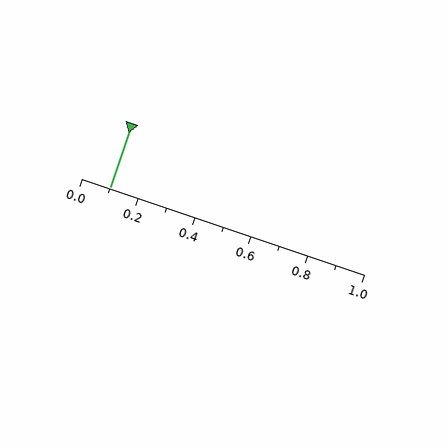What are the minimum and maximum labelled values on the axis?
The axis runs from 0.0 to 1.0.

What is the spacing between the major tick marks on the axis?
The major ticks are spaced 0.2 apart.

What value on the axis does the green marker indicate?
The marker indicates approximately 0.1.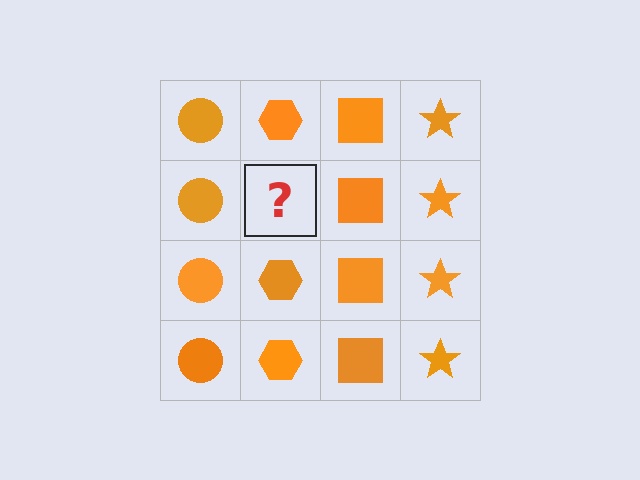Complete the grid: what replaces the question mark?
The question mark should be replaced with an orange hexagon.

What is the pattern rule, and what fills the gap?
The rule is that each column has a consistent shape. The gap should be filled with an orange hexagon.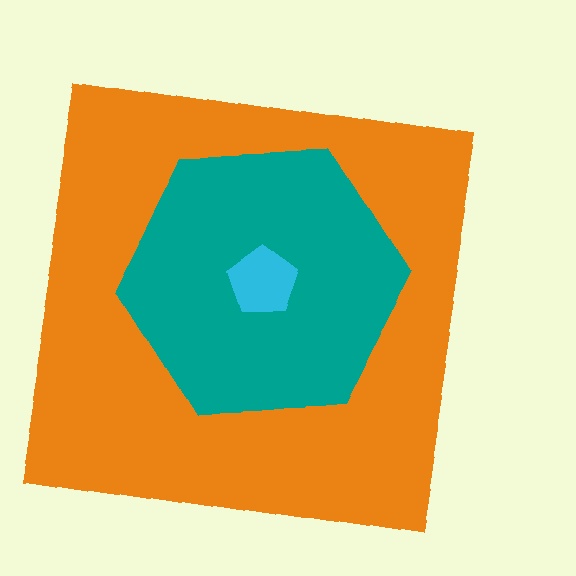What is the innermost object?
The cyan pentagon.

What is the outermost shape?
The orange square.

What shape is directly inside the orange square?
The teal hexagon.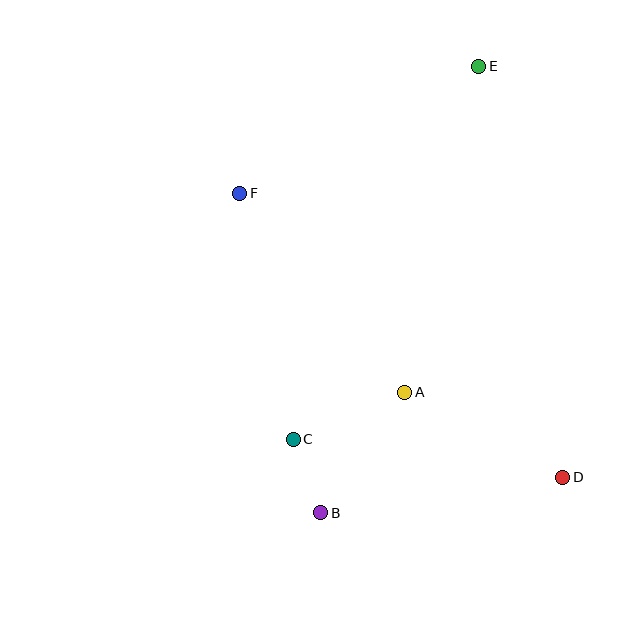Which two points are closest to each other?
Points B and C are closest to each other.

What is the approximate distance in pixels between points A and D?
The distance between A and D is approximately 179 pixels.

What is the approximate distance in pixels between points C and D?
The distance between C and D is approximately 272 pixels.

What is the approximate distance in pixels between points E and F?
The distance between E and F is approximately 271 pixels.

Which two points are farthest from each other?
Points B and E are farthest from each other.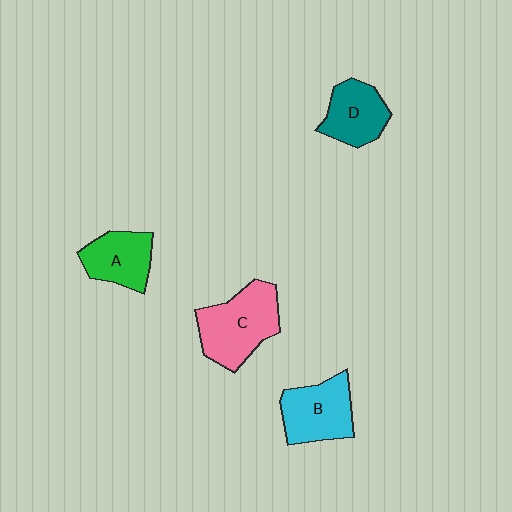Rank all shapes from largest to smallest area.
From largest to smallest: C (pink), B (cyan), D (teal), A (green).